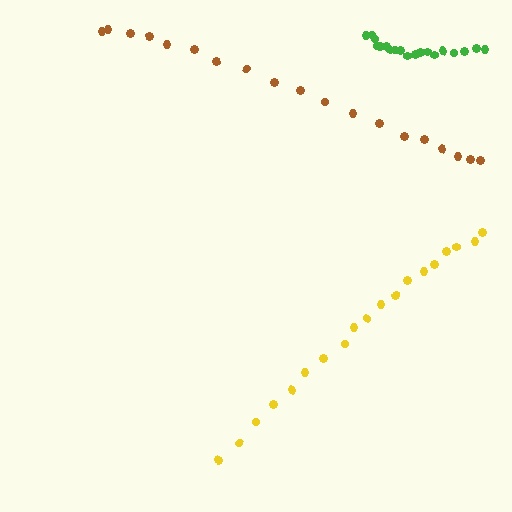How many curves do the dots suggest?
There are 3 distinct paths.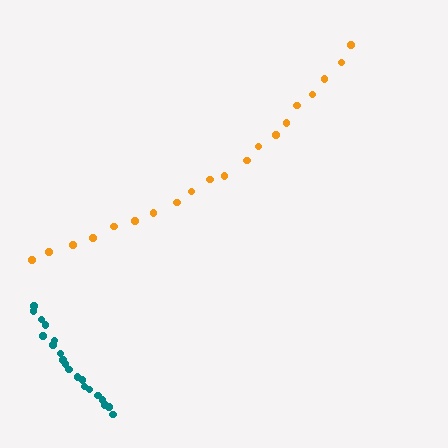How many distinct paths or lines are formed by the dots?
There are 2 distinct paths.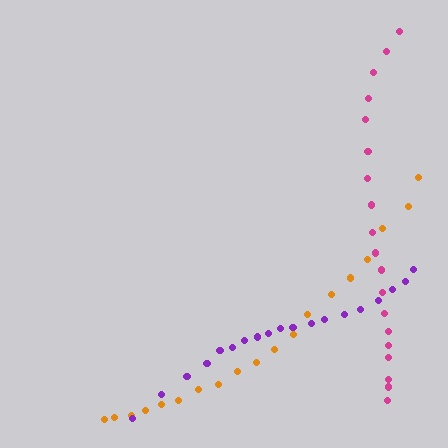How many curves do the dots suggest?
There are 3 distinct paths.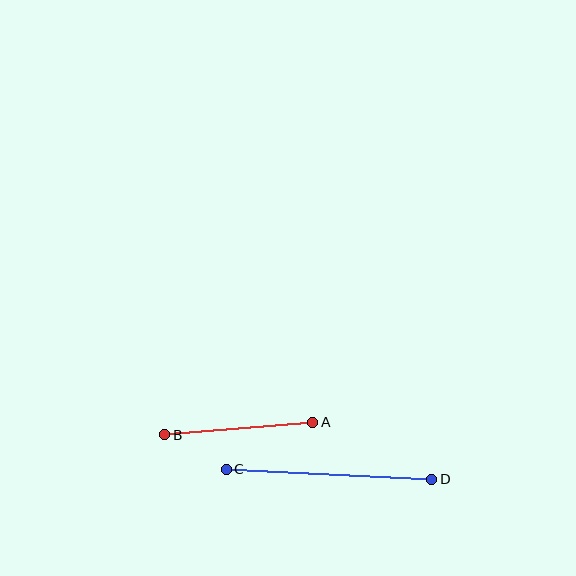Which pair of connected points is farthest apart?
Points C and D are farthest apart.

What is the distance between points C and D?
The distance is approximately 206 pixels.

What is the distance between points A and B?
The distance is approximately 148 pixels.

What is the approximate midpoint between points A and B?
The midpoint is at approximately (239, 429) pixels.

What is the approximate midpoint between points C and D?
The midpoint is at approximately (329, 474) pixels.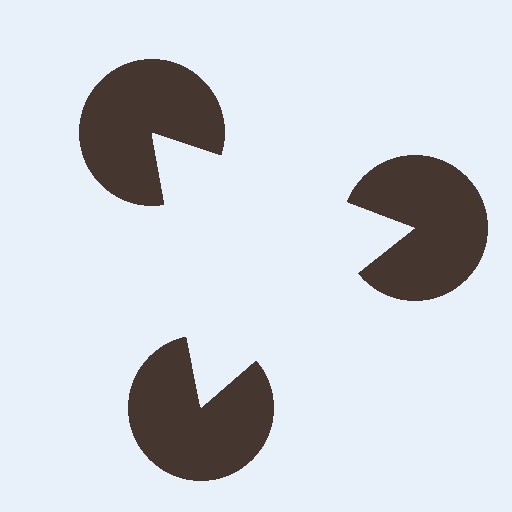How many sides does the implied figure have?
3 sides.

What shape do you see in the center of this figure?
An illusory triangle — its edges are inferred from the aligned wedge cuts in the pac-man discs, not physically drawn.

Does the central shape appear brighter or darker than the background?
It typically appears slightly brighter than the background, even though no actual brightness change is drawn.